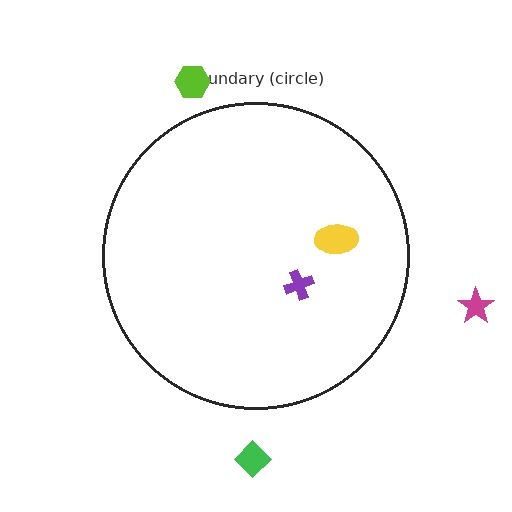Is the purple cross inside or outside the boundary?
Inside.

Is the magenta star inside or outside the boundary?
Outside.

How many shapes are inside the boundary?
2 inside, 3 outside.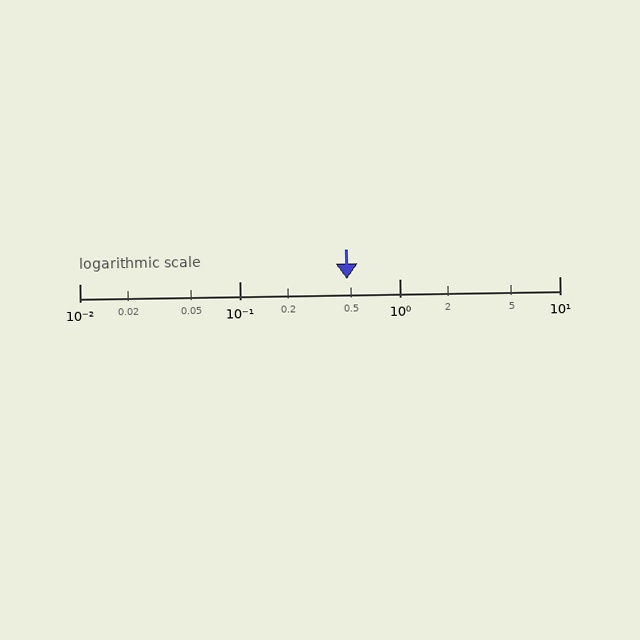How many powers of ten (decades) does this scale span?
The scale spans 3 decades, from 0.01 to 10.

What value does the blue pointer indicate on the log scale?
The pointer indicates approximately 0.47.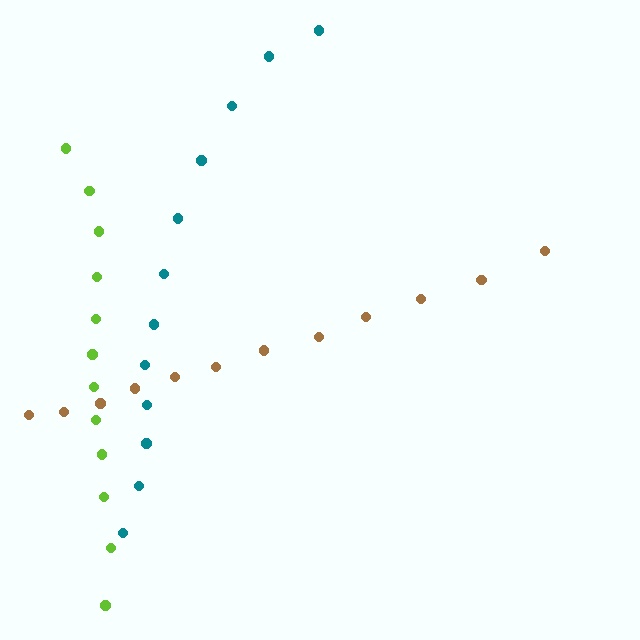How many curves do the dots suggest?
There are 3 distinct paths.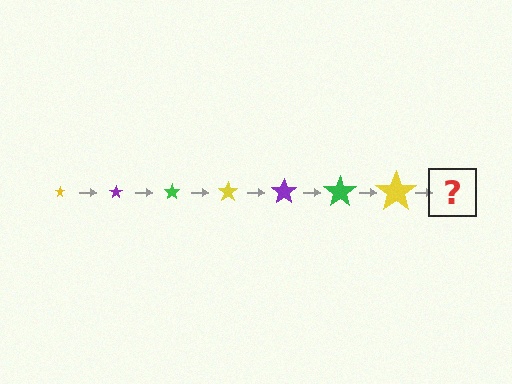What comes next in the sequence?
The next element should be a purple star, larger than the previous one.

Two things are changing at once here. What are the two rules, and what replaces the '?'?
The two rules are that the star grows larger each step and the color cycles through yellow, purple, and green. The '?' should be a purple star, larger than the previous one.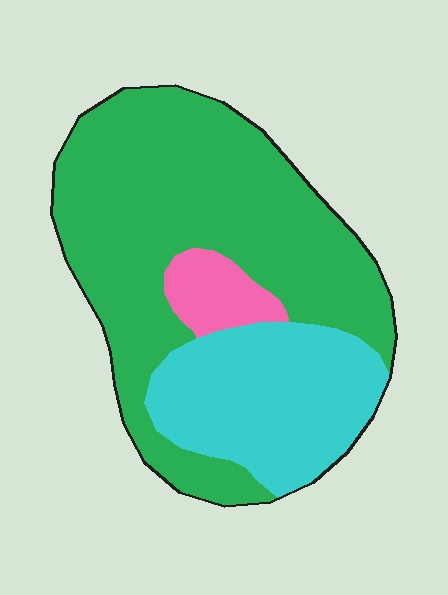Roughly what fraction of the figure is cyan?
Cyan covers about 30% of the figure.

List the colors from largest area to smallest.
From largest to smallest: green, cyan, pink.